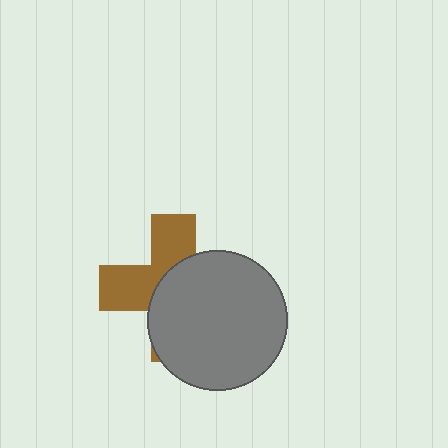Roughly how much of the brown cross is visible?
A small part of it is visible (roughly 43%).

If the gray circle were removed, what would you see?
You would see the complete brown cross.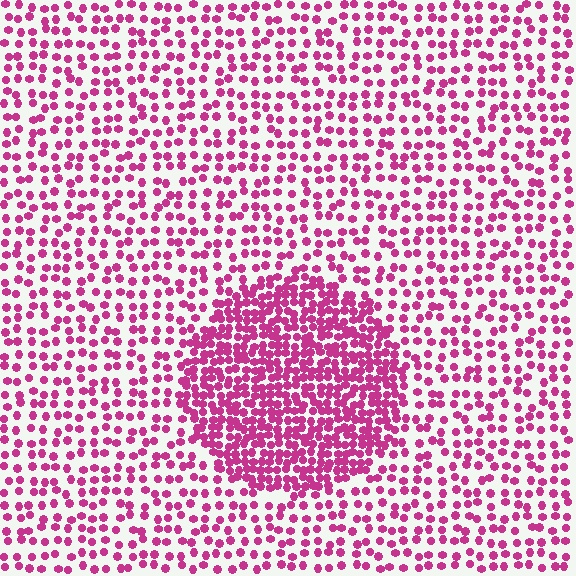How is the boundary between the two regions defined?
The boundary is defined by a change in element density (approximately 2.2x ratio). All elements are the same color, size, and shape.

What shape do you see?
I see a circle.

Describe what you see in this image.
The image contains small magenta elements arranged at two different densities. A circle-shaped region is visible where the elements are more densely packed than the surrounding area.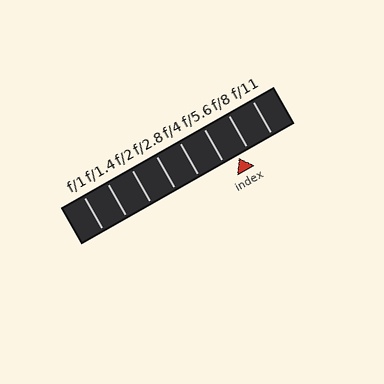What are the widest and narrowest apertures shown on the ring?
The widest aperture shown is f/1 and the narrowest is f/11.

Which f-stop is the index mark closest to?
The index mark is closest to f/8.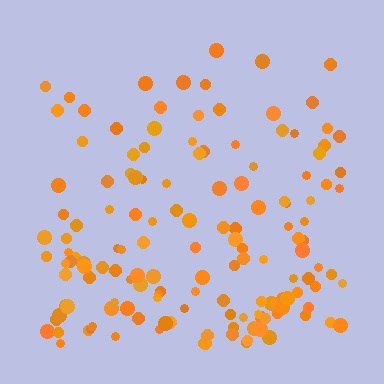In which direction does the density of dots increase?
From top to bottom, with the bottom side densest.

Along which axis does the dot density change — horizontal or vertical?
Vertical.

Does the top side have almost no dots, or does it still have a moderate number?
Still a moderate number, just noticeably fewer than the bottom.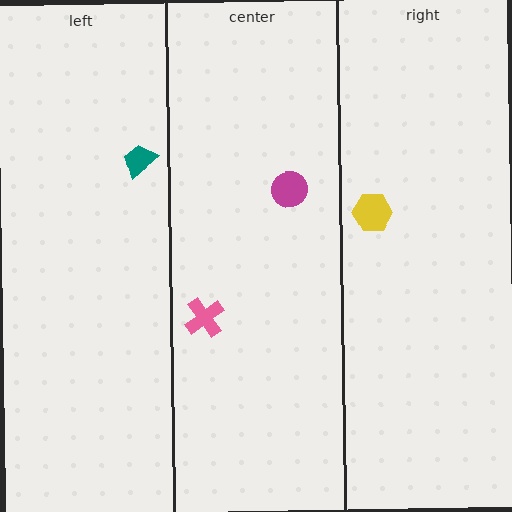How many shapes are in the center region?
2.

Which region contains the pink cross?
The center region.